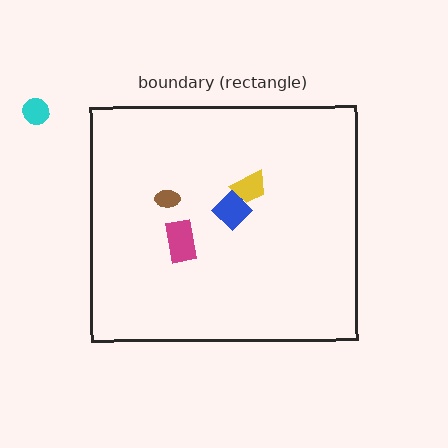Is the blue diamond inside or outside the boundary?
Inside.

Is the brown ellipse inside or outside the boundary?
Inside.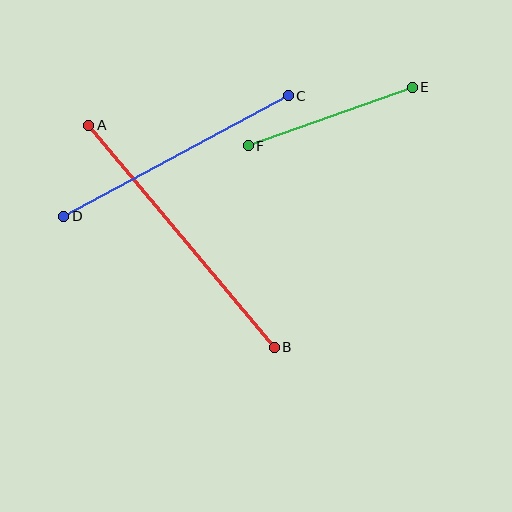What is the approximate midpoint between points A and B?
The midpoint is at approximately (181, 236) pixels.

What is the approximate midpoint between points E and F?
The midpoint is at approximately (330, 116) pixels.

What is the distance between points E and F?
The distance is approximately 174 pixels.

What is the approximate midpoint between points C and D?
The midpoint is at approximately (176, 156) pixels.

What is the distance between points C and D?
The distance is approximately 255 pixels.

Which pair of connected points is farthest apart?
Points A and B are farthest apart.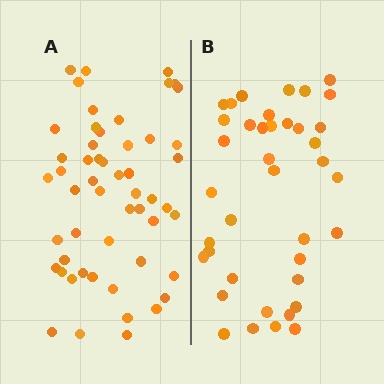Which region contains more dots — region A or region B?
Region A (the left region) has more dots.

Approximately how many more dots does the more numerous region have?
Region A has approximately 15 more dots than region B.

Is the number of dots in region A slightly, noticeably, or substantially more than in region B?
Region A has noticeably more, but not dramatically so. The ratio is roughly 1.4 to 1.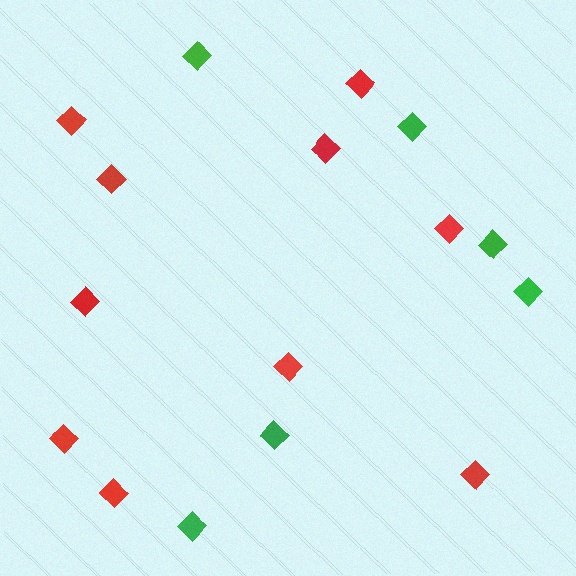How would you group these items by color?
There are 2 groups: one group of green diamonds (6) and one group of red diamonds (10).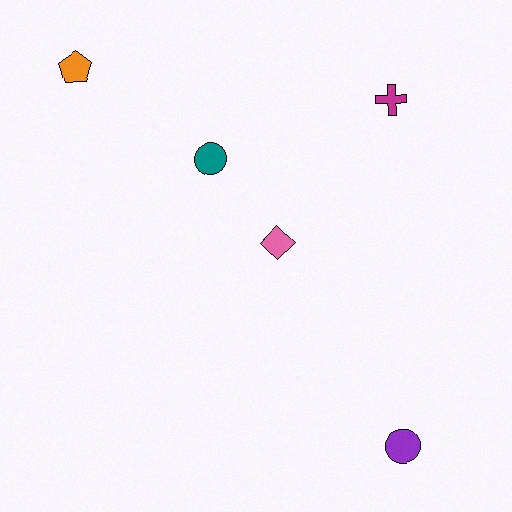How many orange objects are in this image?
There is 1 orange object.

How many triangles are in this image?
There are no triangles.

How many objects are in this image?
There are 5 objects.